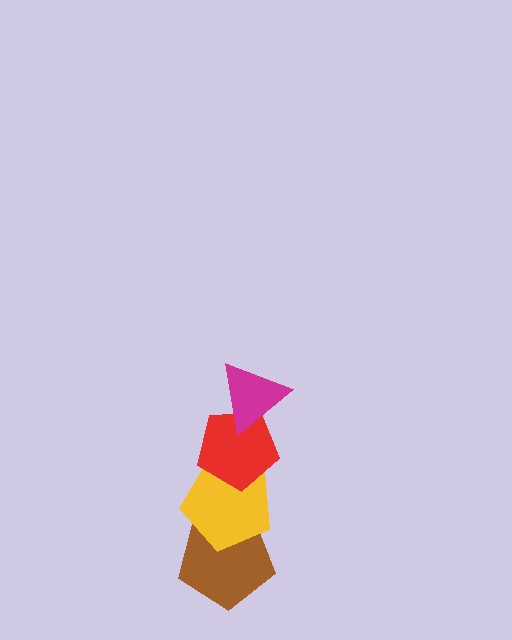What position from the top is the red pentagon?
The red pentagon is 2nd from the top.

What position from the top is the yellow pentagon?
The yellow pentagon is 3rd from the top.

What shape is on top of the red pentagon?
The magenta triangle is on top of the red pentagon.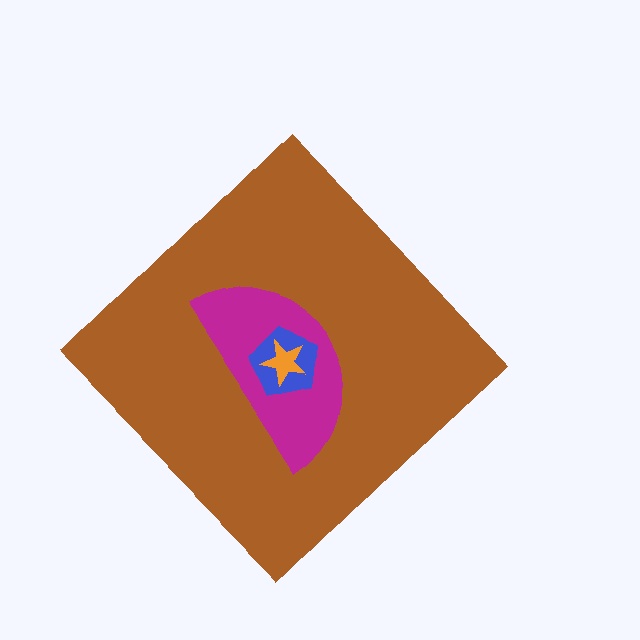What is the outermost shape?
The brown diamond.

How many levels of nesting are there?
4.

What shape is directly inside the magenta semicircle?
The blue pentagon.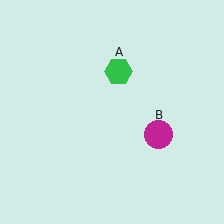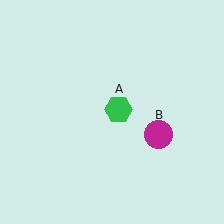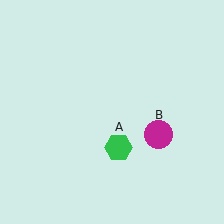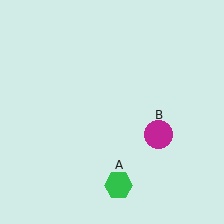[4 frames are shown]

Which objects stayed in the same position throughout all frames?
Magenta circle (object B) remained stationary.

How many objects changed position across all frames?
1 object changed position: green hexagon (object A).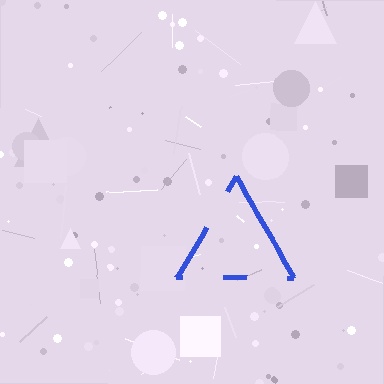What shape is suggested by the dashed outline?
The dashed outline suggests a triangle.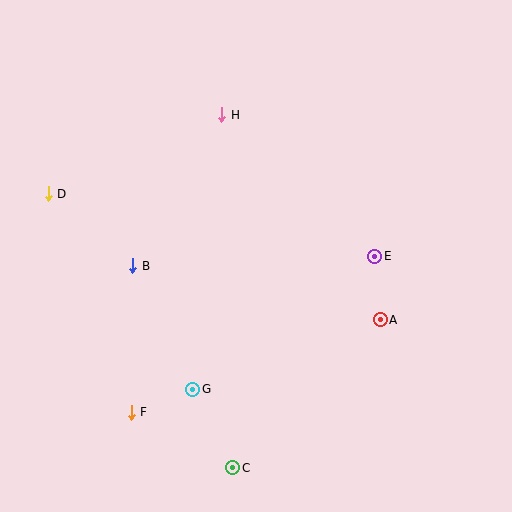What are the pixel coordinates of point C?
Point C is at (233, 468).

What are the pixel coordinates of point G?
Point G is at (193, 389).